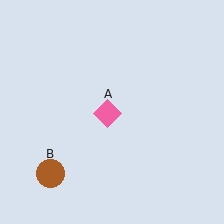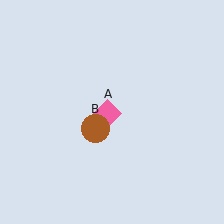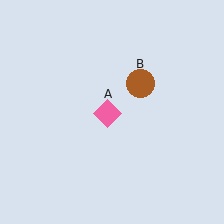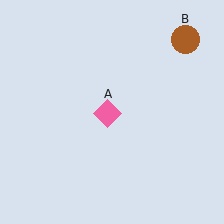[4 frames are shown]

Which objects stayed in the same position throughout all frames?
Pink diamond (object A) remained stationary.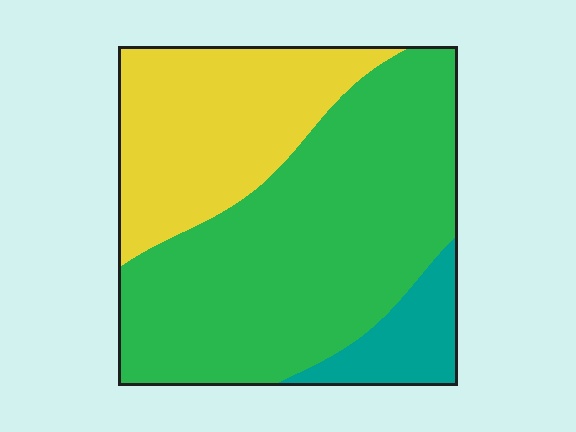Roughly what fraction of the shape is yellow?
Yellow takes up about one third (1/3) of the shape.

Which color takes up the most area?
Green, at roughly 60%.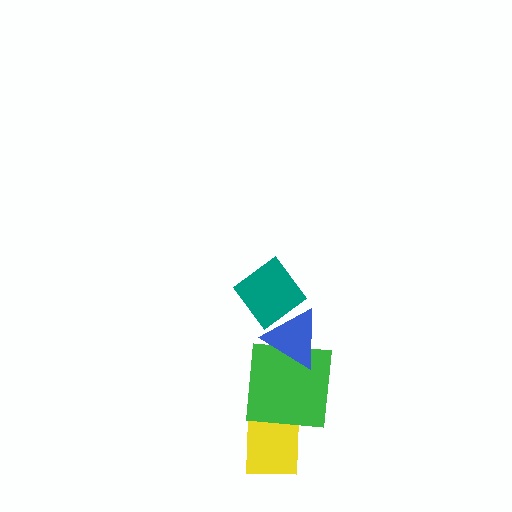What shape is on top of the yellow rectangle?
The green square is on top of the yellow rectangle.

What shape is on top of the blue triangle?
The teal diamond is on top of the blue triangle.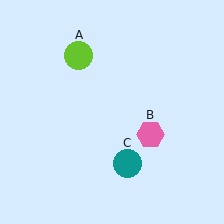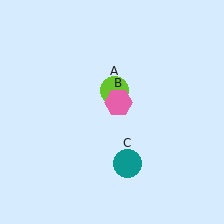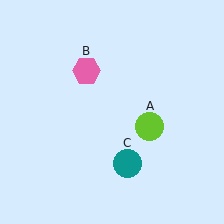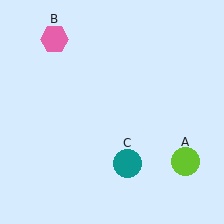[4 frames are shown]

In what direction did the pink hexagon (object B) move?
The pink hexagon (object B) moved up and to the left.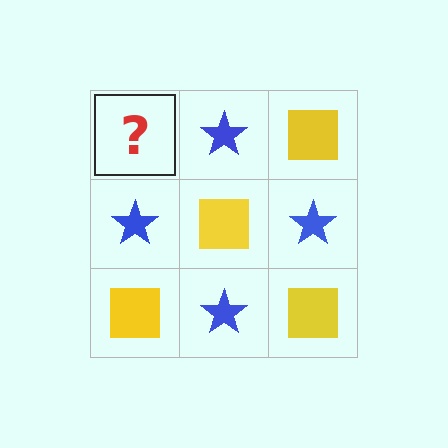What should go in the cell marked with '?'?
The missing cell should contain a yellow square.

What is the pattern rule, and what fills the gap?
The rule is that it alternates yellow square and blue star in a checkerboard pattern. The gap should be filled with a yellow square.